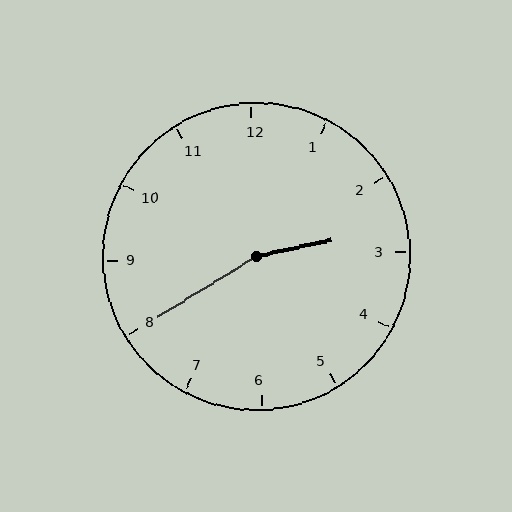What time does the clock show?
2:40.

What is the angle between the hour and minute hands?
Approximately 160 degrees.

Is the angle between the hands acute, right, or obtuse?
It is obtuse.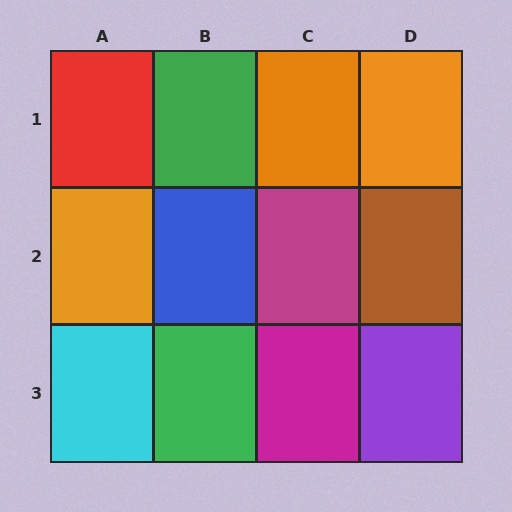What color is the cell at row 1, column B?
Green.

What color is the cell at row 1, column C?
Orange.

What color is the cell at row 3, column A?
Cyan.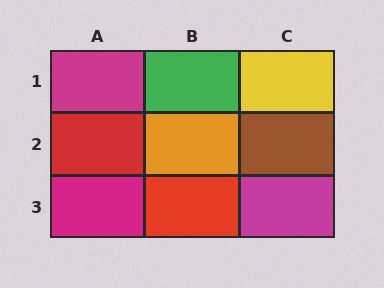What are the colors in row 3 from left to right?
Magenta, red, magenta.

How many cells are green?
1 cell is green.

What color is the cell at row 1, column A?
Magenta.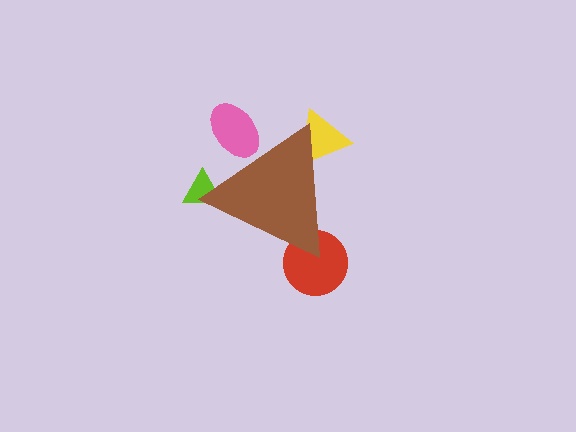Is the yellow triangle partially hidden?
Yes, the yellow triangle is partially hidden behind the brown triangle.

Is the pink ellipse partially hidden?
Yes, the pink ellipse is partially hidden behind the brown triangle.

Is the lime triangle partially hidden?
Yes, the lime triangle is partially hidden behind the brown triangle.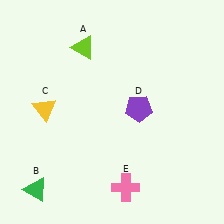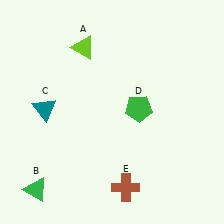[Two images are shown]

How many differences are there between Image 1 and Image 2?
There are 3 differences between the two images.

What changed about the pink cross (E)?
In Image 1, E is pink. In Image 2, it changed to brown.